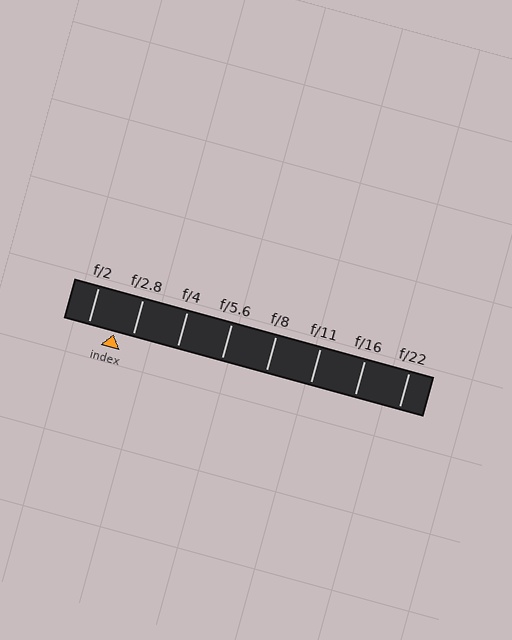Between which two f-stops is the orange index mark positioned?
The index mark is between f/2 and f/2.8.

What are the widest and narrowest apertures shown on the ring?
The widest aperture shown is f/2 and the narrowest is f/22.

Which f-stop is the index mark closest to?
The index mark is closest to f/2.8.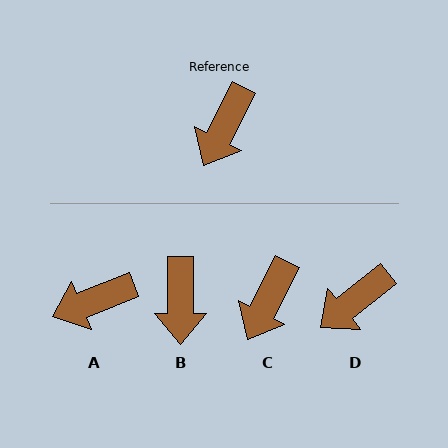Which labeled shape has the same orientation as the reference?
C.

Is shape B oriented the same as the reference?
No, it is off by about 28 degrees.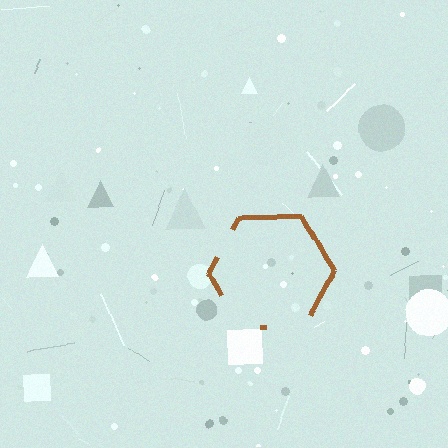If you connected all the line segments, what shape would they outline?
They would outline a hexagon.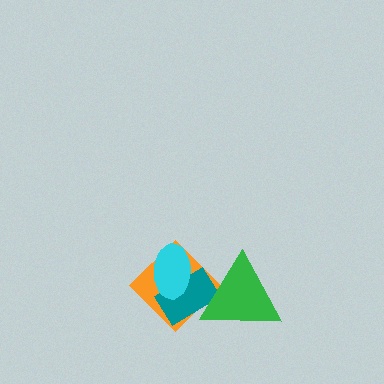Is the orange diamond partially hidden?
Yes, it is partially covered by another shape.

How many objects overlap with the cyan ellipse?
2 objects overlap with the cyan ellipse.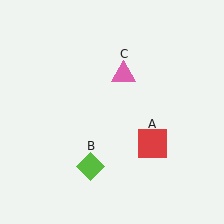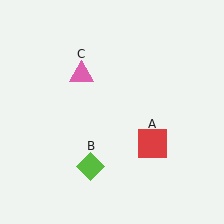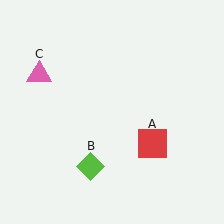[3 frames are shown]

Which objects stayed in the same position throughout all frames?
Red square (object A) and lime diamond (object B) remained stationary.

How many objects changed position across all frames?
1 object changed position: pink triangle (object C).